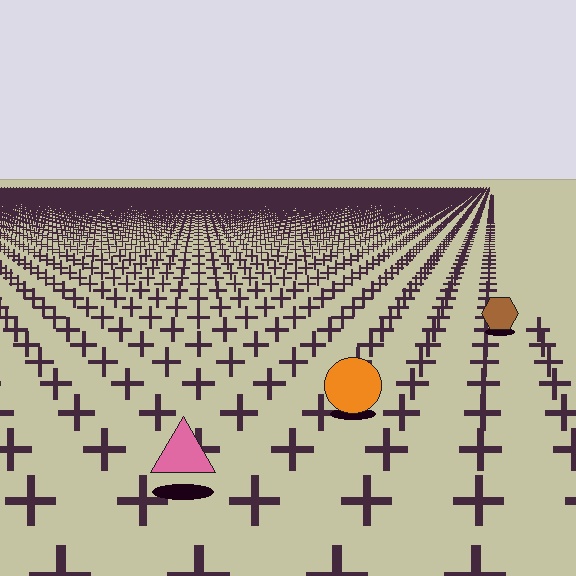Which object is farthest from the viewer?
The brown hexagon is farthest from the viewer. It appears smaller and the ground texture around it is denser.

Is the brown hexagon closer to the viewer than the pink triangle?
No. The pink triangle is closer — you can tell from the texture gradient: the ground texture is coarser near it.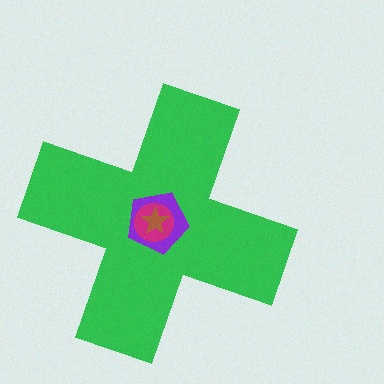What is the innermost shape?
The brown star.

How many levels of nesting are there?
4.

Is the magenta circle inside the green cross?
Yes.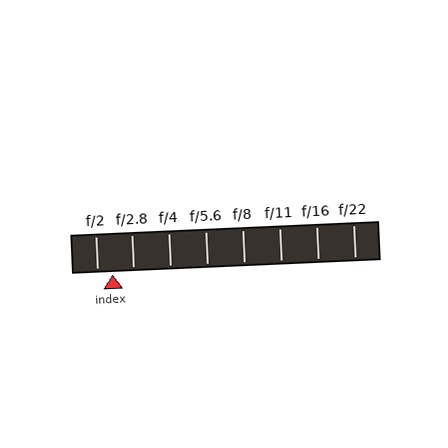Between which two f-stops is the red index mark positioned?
The index mark is between f/2 and f/2.8.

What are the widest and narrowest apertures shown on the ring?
The widest aperture shown is f/2 and the narrowest is f/22.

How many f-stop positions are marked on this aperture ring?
There are 8 f-stop positions marked.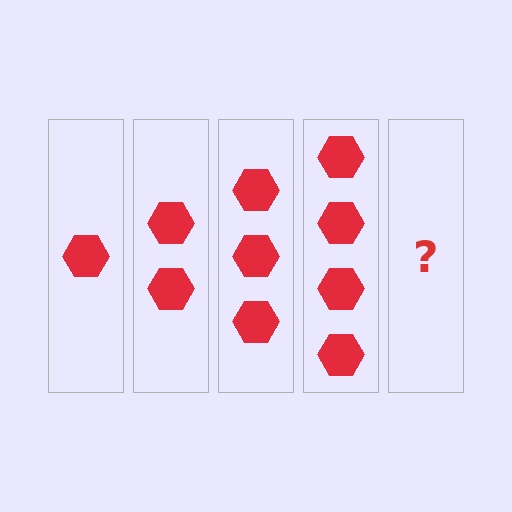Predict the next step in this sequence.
The next step is 5 hexagons.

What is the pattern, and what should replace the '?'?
The pattern is that each step adds one more hexagon. The '?' should be 5 hexagons.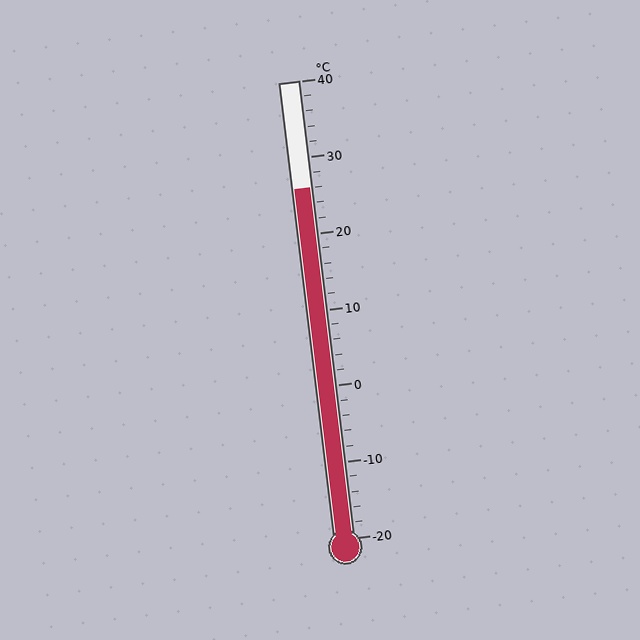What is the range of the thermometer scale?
The thermometer scale ranges from -20°C to 40°C.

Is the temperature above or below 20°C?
The temperature is above 20°C.